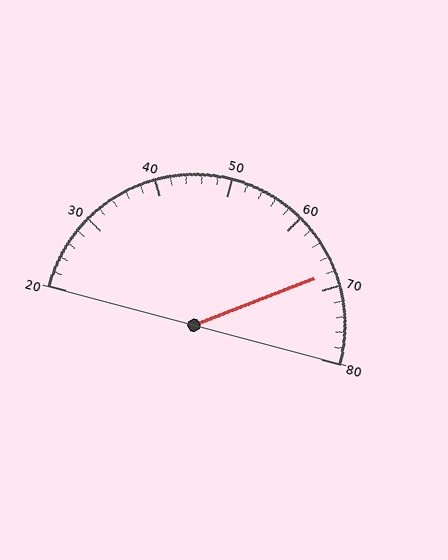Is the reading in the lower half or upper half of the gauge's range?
The reading is in the upper half of the range (20 to 80).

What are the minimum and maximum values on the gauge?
The gauge ranges from 20 to 80.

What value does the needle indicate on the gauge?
The needle indicates approximately 68.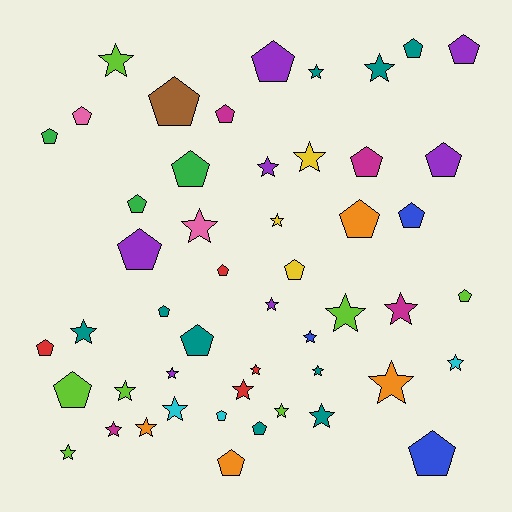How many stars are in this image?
There are 25 stars.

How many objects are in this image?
There are 50 objects.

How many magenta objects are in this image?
There are 4 magenta objects.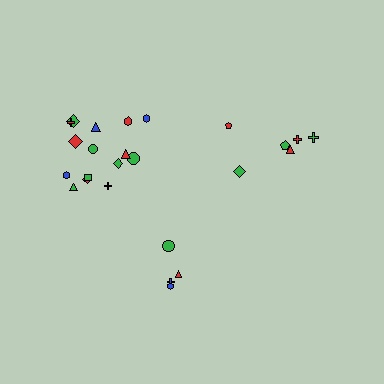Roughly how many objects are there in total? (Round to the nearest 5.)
Roughly 25 objects in total.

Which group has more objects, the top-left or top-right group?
The top-left group.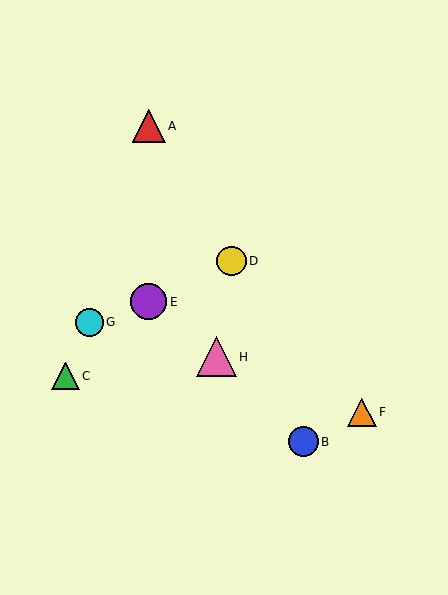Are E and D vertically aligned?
No, E is at x≈149 and D is at x≈231.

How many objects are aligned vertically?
2 objects (A, E) are aligned vertically.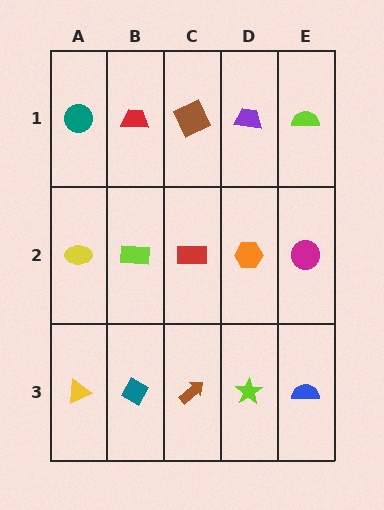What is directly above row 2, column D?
A purple trapezoid.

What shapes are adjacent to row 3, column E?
A magenta circle (row 2, column E), a lime star (row 3, column D).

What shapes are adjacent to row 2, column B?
A red trapezoid (row 1, column B), a teal diamond (row 3, column B), a yellow ellipse (row 2, column A), a red rectangle (row 2, column C).